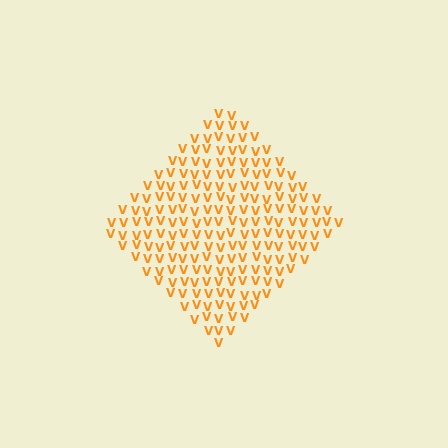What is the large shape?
The large shape is a diamond.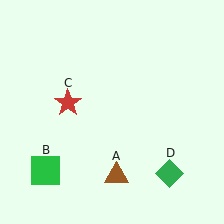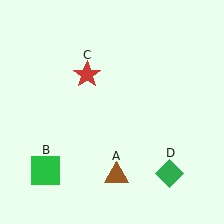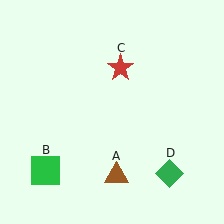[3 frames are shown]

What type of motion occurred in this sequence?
The red star (object C) rotated clockwise around the center of the scene.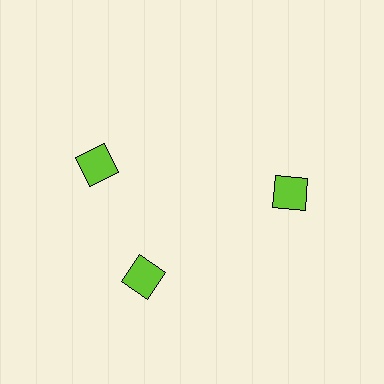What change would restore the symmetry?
The symmetry would be restored by rotating it back into even spacing with its neighbors so that all 3 squares sit at equal angles and equal distance from the center.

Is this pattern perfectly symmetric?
No. The 3 lime squares are arranged in a ring, but one element near the 11 o'clock position is rotated out of alignment along the ring, breaking the 3-fold rotational symmetry.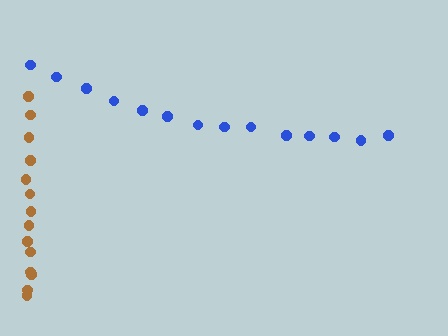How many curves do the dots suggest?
There are 2 distinct paths.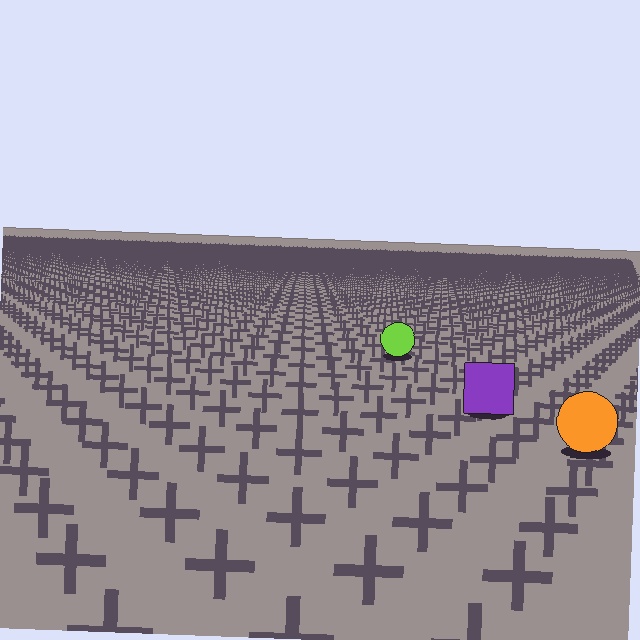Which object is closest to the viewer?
The orange circle is closest. The texture marks near it are larger and more spread out.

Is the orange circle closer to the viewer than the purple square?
Yes. The orange circle is closer — you can tell from the texture gradient: the ground texture is coarser near it.